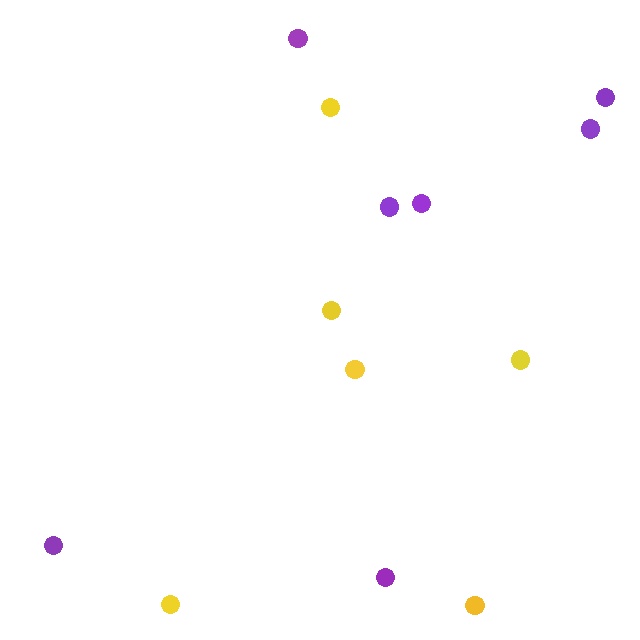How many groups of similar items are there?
There are 2 groups: one group of purple circles (7) and one group of yellow circles (6).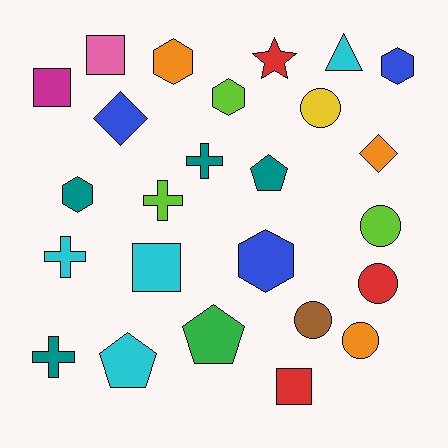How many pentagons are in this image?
There are 3 pentagons.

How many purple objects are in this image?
There are no purple objects.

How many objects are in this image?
There are 25 objects.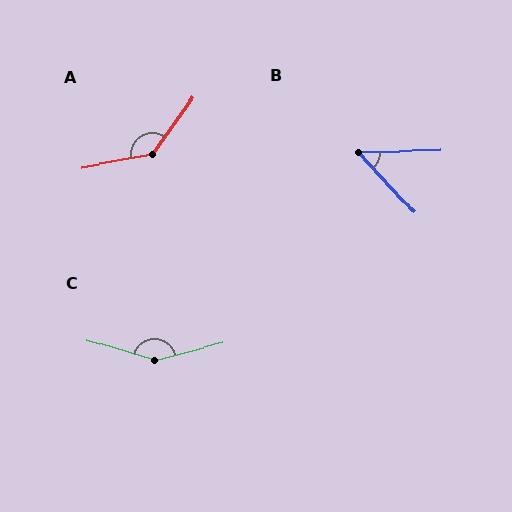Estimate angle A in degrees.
Approximately 136 degrees.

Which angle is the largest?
C, at approximately 149 degrees.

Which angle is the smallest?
B, at approximately 49 degrees.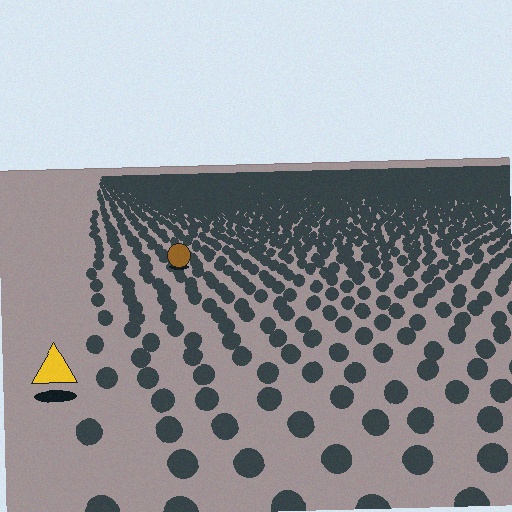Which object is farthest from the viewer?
The brown circle is farthest from the viewer. It appears smaller and the ground texture around it is denser.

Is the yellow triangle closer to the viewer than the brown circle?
Yes. The yellow triangle is closer — you can tell from the texture gradient: the ground texture is coarser near it.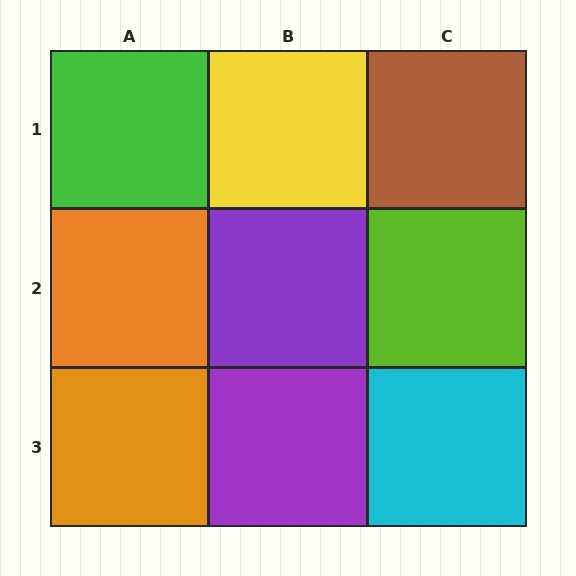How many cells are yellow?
1 cell is yellow.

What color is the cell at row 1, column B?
Yellow.